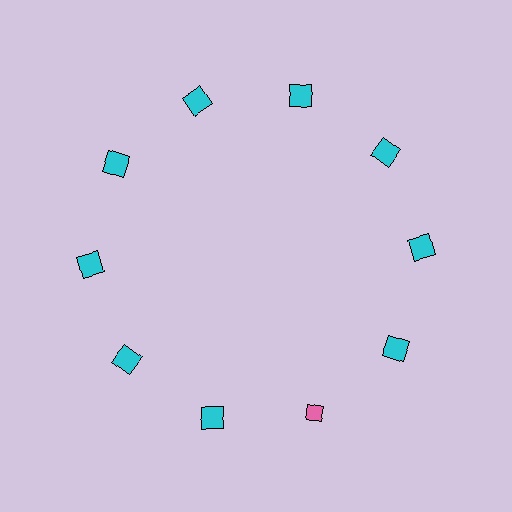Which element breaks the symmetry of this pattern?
The pink diamond at roughly the 5 o'clock position breaks the symmetry. All other shapes are cyan squares.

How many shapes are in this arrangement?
There are 10 shapes arranged in a ring pattern.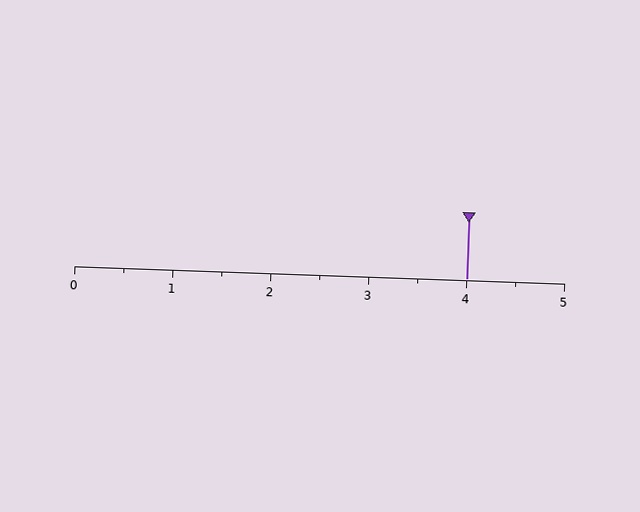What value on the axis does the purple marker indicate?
The marker indicates approximately 4.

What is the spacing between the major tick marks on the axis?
The major ticks are spaced 1 apart.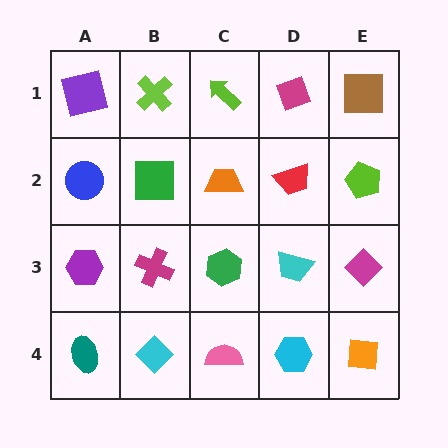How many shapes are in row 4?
5 shapes.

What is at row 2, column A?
A blue circle.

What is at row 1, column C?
A lime arrow.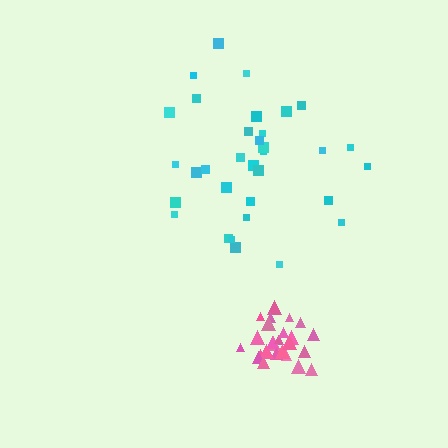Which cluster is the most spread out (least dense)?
Cyan.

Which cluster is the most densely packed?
Pink.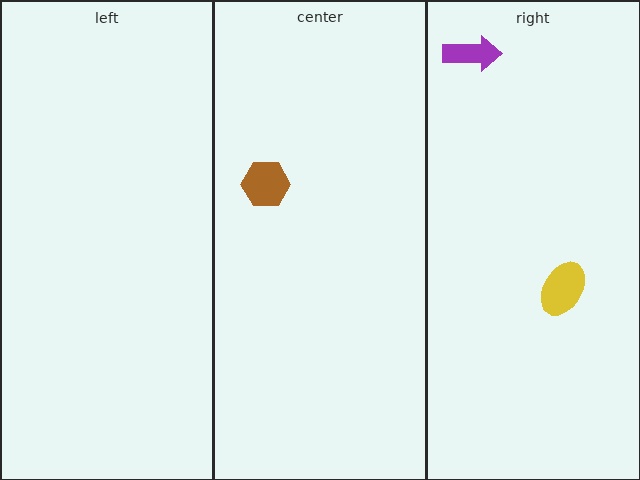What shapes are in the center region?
The brown hexagon.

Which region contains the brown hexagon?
The center region.